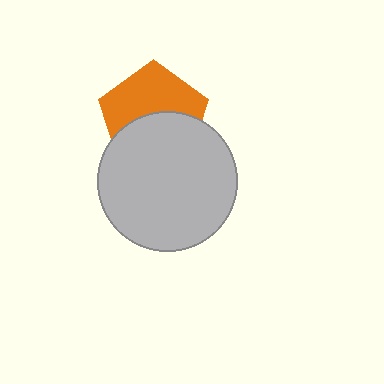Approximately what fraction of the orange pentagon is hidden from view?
Roughly 48% of the orange pentagon is hidden behind the light gray circle.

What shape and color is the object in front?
The object in front is a light gray circle.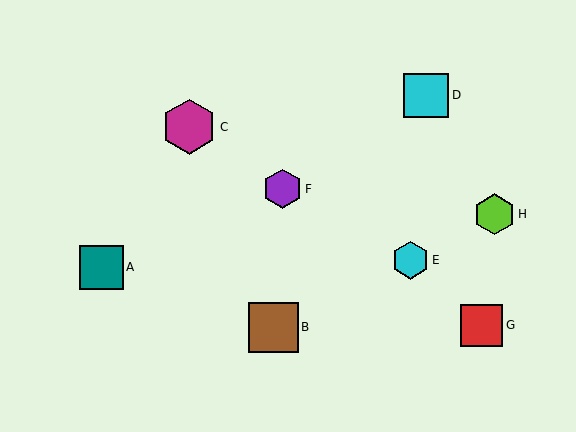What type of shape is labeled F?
Shape F is a purple hexagon.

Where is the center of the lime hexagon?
The center of the lime hexagon is at (495, 214).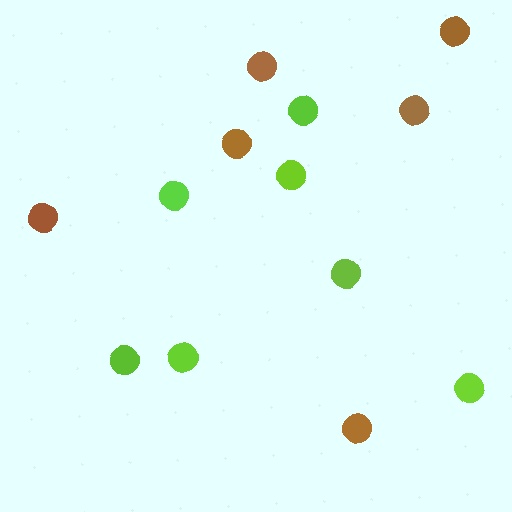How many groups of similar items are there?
There are 2 groups: one group of brown circles (6) and one group of lime circles (7).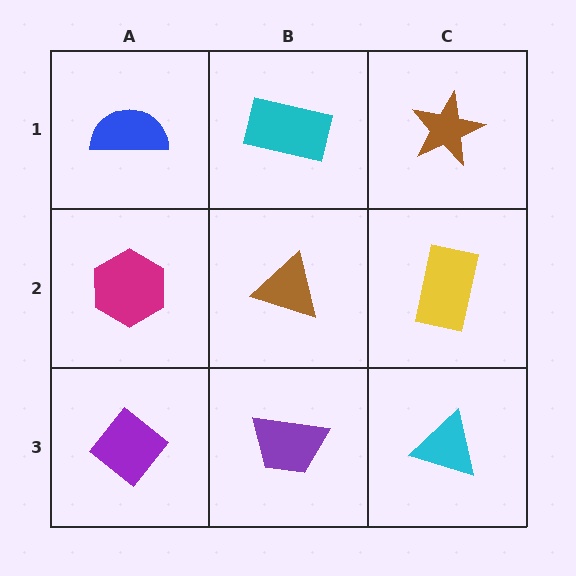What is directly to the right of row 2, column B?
A yellow rectangle.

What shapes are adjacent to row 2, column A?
A blue semicircle (row 1, column A), a purple diamond (row 3, column A), a brown triangle (row 2, column B).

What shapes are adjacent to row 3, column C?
A yellow rectangle (row 2, column C), a purple trapezoid (row 3, column B).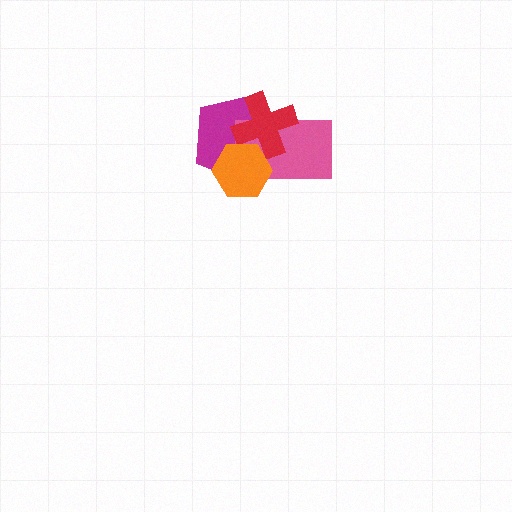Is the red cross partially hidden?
Yes, it is partially covered by another shape.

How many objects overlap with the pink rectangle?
3 objects overlap with the pink rectangle.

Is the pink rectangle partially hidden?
Yes, it is partially covered by another shape.